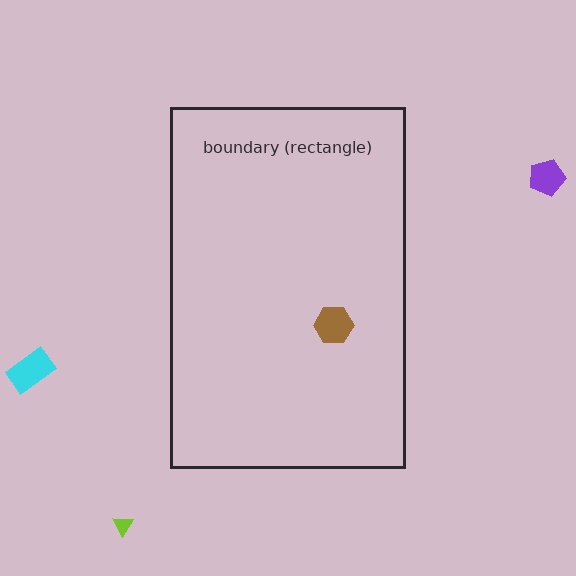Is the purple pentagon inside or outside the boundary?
Outside.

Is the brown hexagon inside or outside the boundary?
Inside.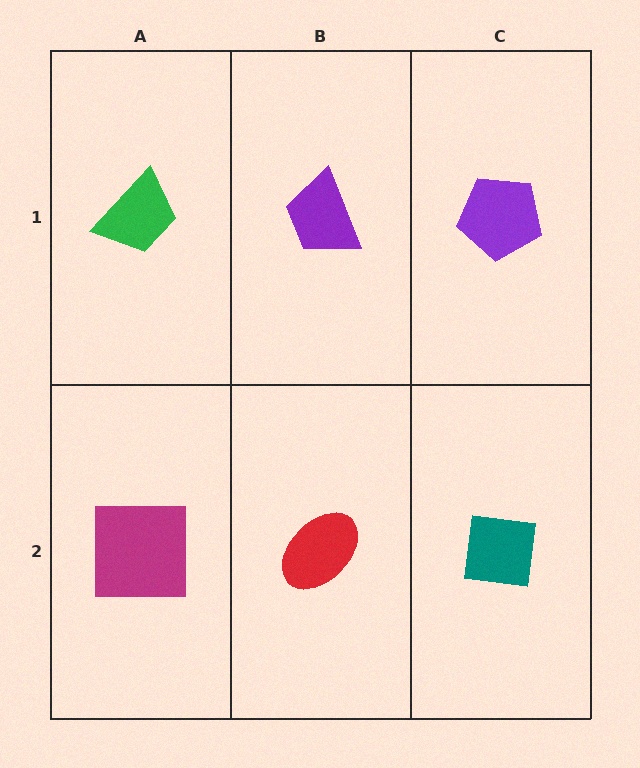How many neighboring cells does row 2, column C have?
2.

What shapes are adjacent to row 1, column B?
A red ellipse (row 2, column B), a green trapezoid (row 1, column A), a purple pentagon (row 1, column C).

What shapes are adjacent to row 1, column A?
A magenta square (row 2, column A), a purple trapezoid (row 1, column B).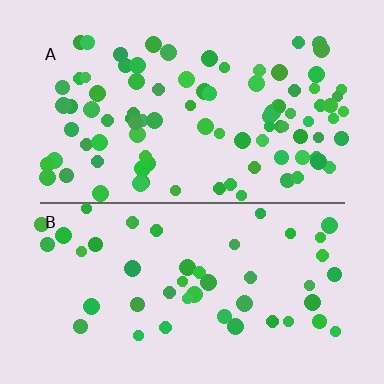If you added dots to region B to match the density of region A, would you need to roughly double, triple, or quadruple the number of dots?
Approximately double.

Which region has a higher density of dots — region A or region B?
A (the top).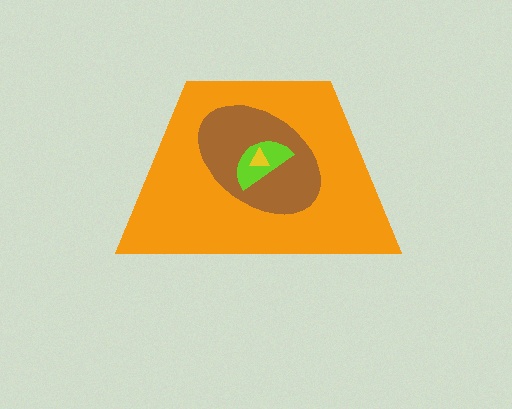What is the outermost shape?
The orange trapezoid.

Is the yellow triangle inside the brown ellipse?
Yes.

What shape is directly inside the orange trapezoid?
The brown ellipse.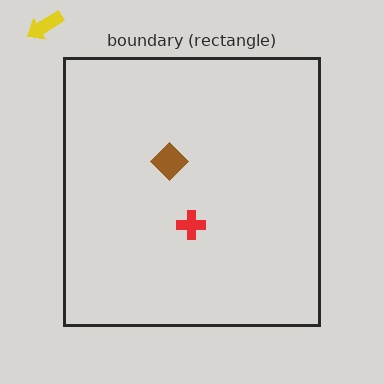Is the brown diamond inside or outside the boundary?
Inside.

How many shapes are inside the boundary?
2 inside, 1 outside.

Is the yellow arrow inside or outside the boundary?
Outside.